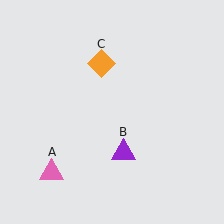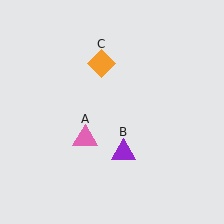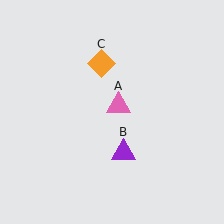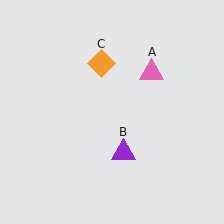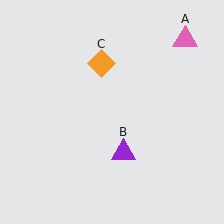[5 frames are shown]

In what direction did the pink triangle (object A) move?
The pink triangle (object A) moved up and to the right.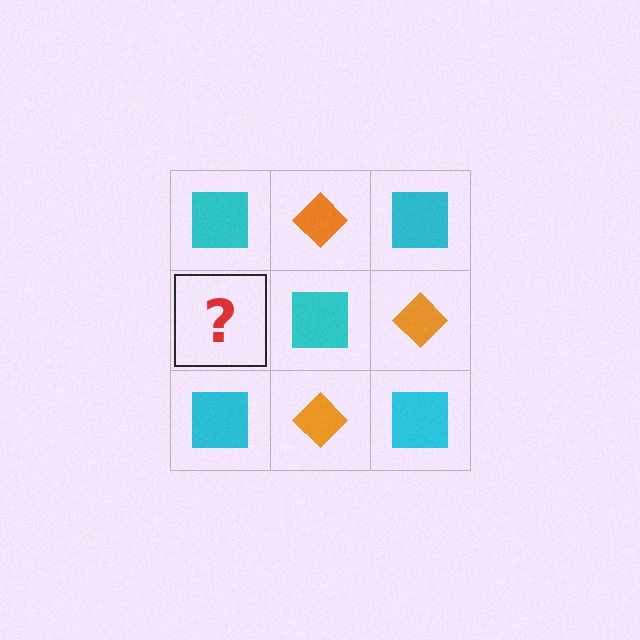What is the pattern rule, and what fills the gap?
The rule is that it alternates cyan square and orange diamond in a checkerboard pattern. The gap should be filled with an orange diamond.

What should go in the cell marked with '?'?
The missing cell should contain an orange diamond.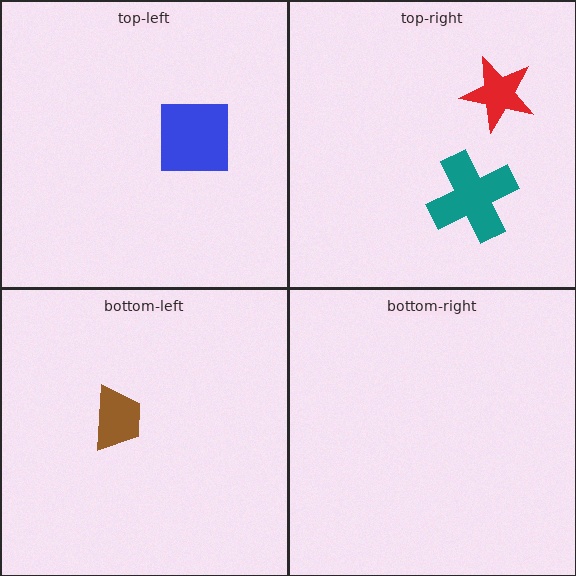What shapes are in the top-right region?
The red star, the teal cross.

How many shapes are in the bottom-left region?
1.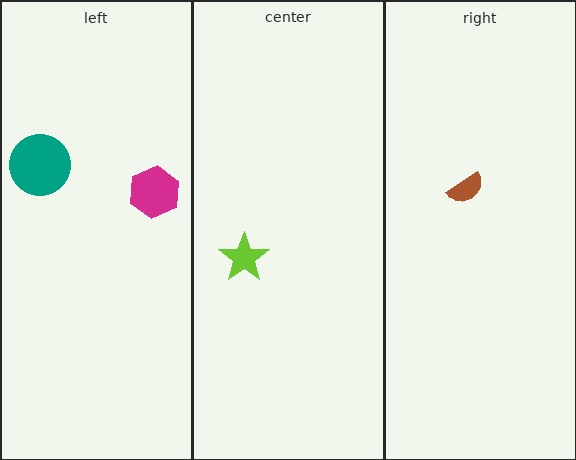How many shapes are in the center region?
1.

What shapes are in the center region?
The lime star.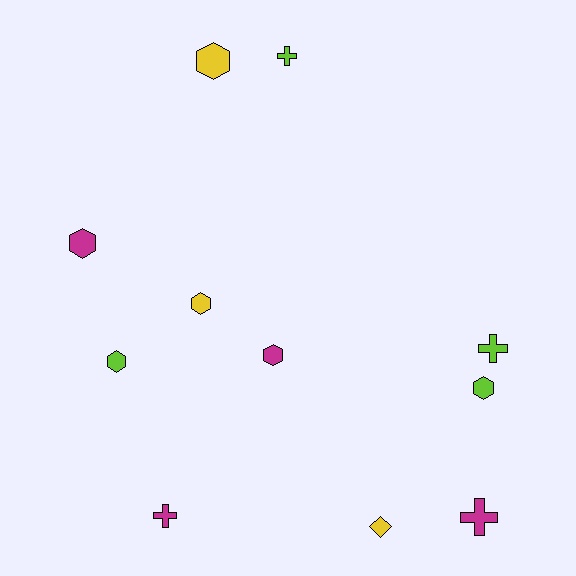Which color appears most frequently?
Lime, with 4 objects.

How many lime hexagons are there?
There are 2 lime hexagons.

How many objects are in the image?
There are 11 objects.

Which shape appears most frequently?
Hexagon, with 6 objects.